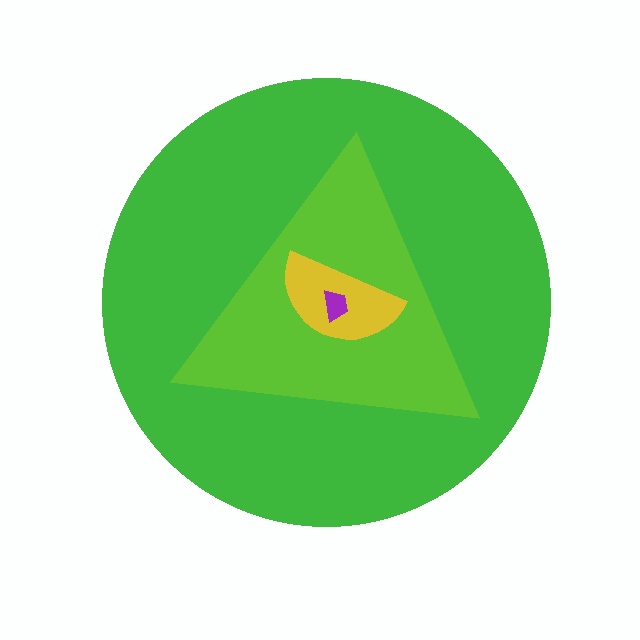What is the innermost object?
The purple trapezoid.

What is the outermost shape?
The green circle.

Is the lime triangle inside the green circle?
Yes.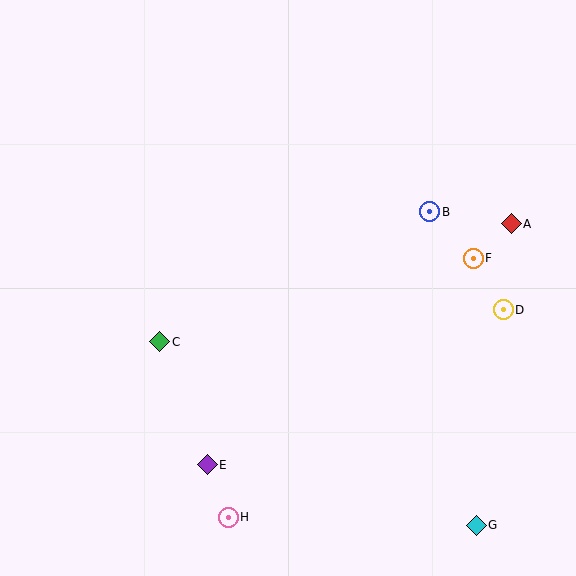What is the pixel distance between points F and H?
The distance between F and H is 356 pixels.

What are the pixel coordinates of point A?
Point A is at (511, 224).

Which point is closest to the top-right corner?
Point A is closest to the top-right corner.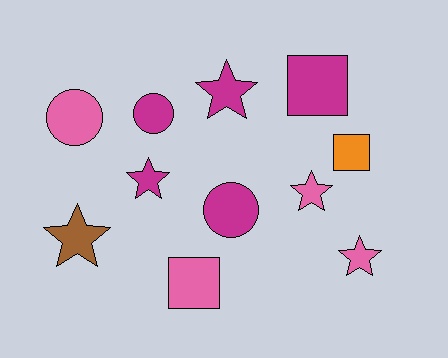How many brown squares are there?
There are no brown squares.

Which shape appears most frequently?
Star, with 5 objects.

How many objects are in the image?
There are 11 objects.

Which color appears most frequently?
Magenta, with 5 objects.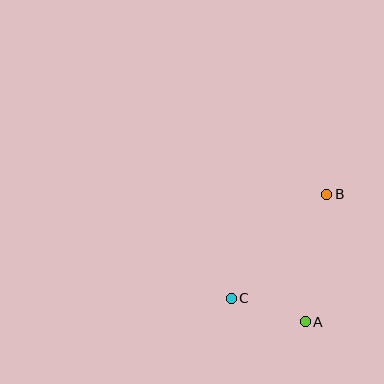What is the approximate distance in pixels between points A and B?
The distance between A and B is approximately 129 pixels.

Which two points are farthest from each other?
Points B and C are farthest from each other.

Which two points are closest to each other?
Points A and C are closest to each other.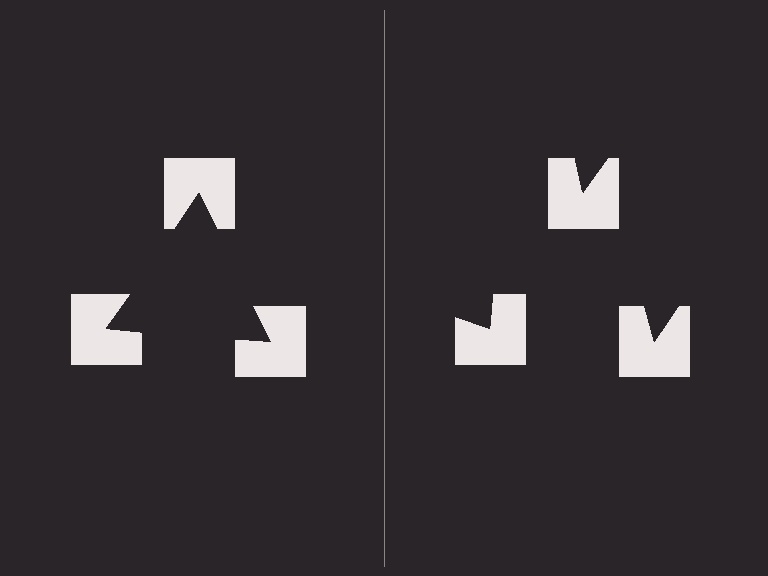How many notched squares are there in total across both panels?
6 — 3 on each side.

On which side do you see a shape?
An illusory triangle appears on the left side. On the right side the wedge cuts are rotated, so no coherent shape forms.